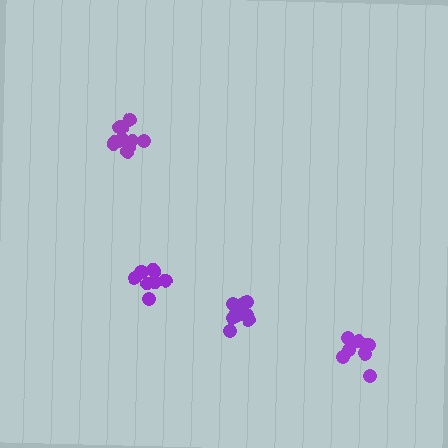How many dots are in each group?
Group 1: 9 dots, Group 2: 10 dots, Group 3: 11 dots, Group 4: 9 dots (39 total).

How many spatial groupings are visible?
There are 4 spatial groupings.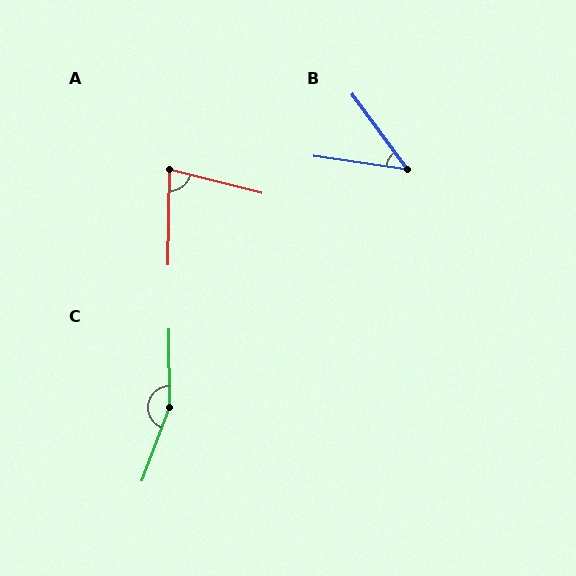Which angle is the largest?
C, at approximately 160 degrees.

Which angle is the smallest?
B, at approximately 46 degrees.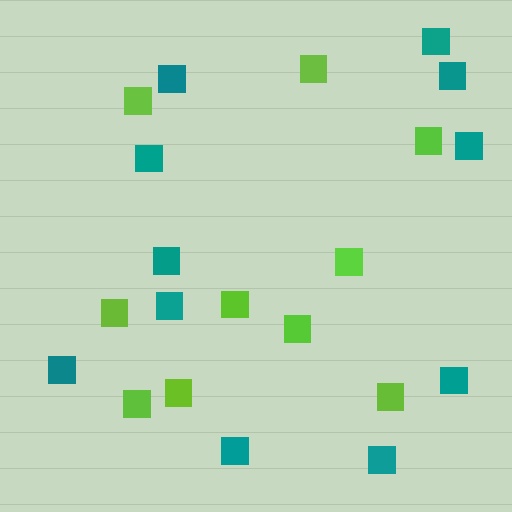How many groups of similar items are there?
There are 2 groups: one group of teal squares (11) and one group of lime squares (10).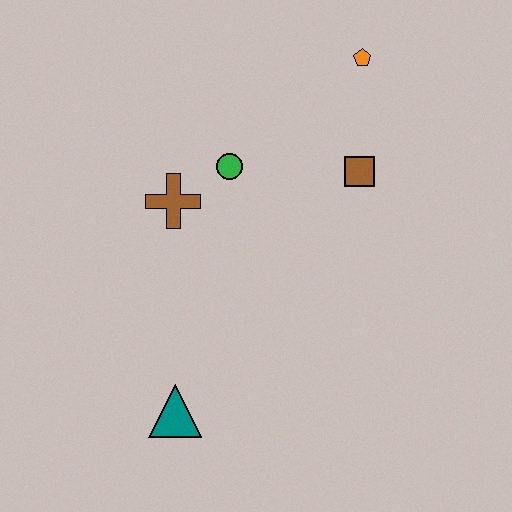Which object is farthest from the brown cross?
The orange pentagon is farthest from the brown cross.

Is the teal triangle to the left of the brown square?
Yes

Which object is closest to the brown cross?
The green circle is closest to the brown cross.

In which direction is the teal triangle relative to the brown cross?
The teal triangle is below the brown cross.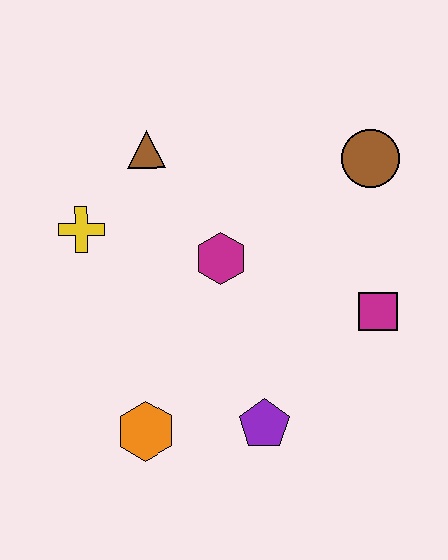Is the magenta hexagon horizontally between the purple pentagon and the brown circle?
No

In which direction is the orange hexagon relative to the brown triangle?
The orange hexagon is below the brown triangle.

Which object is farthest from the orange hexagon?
The brown circle is farthest from the orange hexagon.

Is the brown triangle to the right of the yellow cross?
Yes